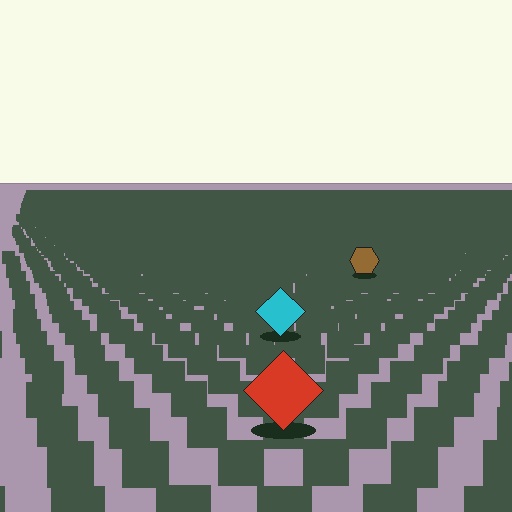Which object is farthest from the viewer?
The brown hexagon is farthest from the viewer. It appears smaller and the ground texture around it is denser.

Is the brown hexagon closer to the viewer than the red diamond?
No. The red diamond is closer — you can tell from the texture gradient: the ground texture is coarser near it.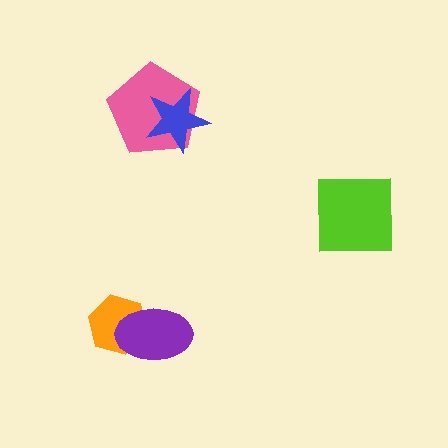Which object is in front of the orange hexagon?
The purple ellipse is in front of the orange hexagon.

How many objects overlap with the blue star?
1 object overlaps with the blue star.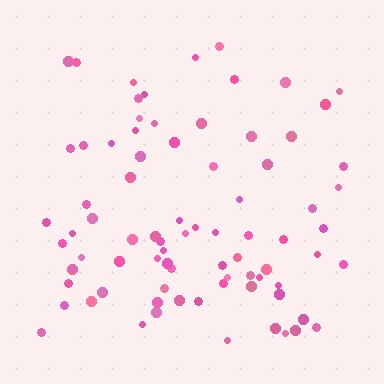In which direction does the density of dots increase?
From top to bottom, with the bottom side densest.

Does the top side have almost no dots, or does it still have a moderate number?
Still a moderate number, just noticeably fewer than the bottom.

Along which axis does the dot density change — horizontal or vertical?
Vertical.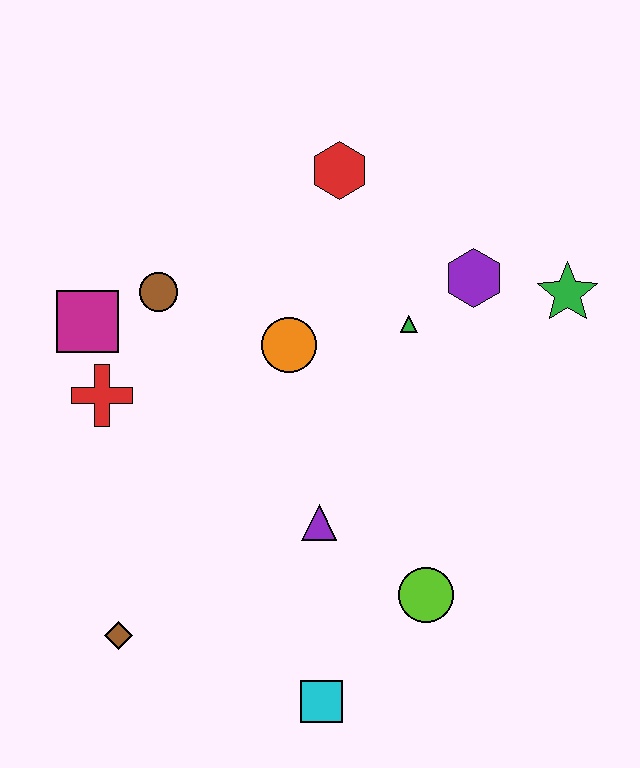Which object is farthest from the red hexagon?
The cyan square is farthest from the red hexagon.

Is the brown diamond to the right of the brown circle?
No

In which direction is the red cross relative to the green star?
The red cross is to the left of the green star.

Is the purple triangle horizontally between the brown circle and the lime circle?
Yes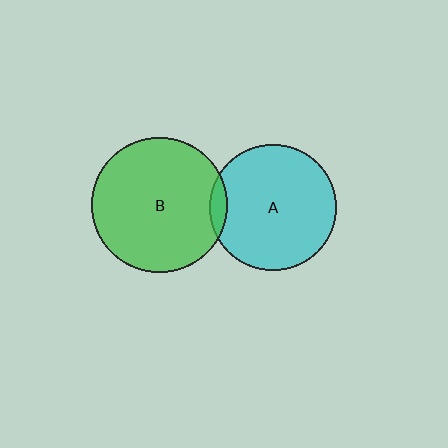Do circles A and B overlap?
Yes.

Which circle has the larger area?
Circle B (green).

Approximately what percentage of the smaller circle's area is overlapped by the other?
Approximately 5%.